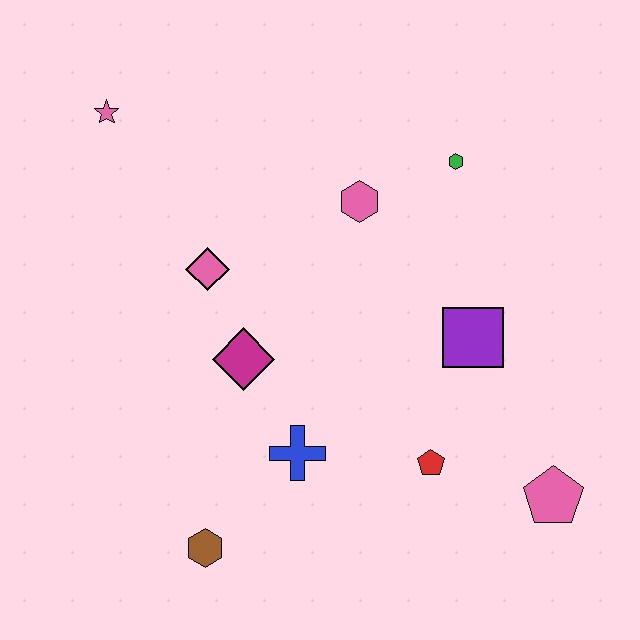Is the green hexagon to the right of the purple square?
No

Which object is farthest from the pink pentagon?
The pink star is farthest from the pink pentagon.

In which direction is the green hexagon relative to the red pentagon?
The green hexagon is above the red pentagon.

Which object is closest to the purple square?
The red pentagon is closest to the purple square.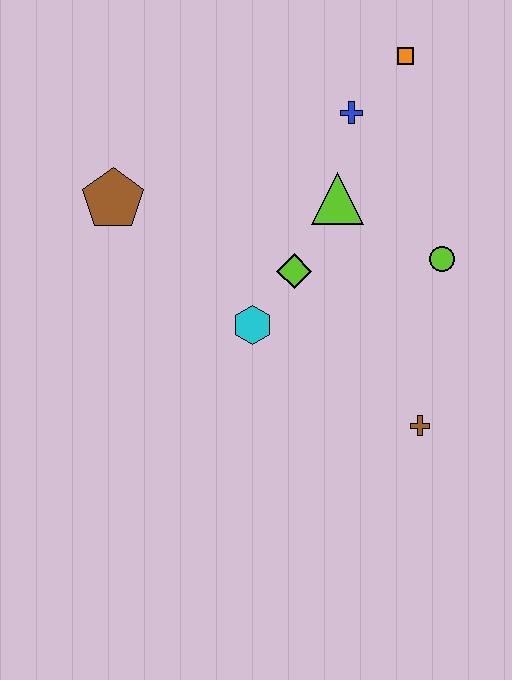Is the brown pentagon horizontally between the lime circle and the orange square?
No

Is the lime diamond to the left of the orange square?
Yes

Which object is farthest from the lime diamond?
The orange square is farthest from the lime diamond.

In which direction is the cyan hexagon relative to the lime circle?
The cyan hexagon is to the left of the lime circle.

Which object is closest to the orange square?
The blue cross is closest to the orange square.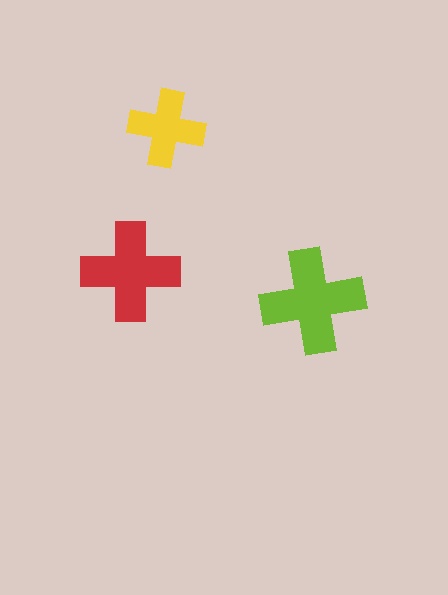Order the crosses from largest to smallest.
the lime one, the red one, the yellow one.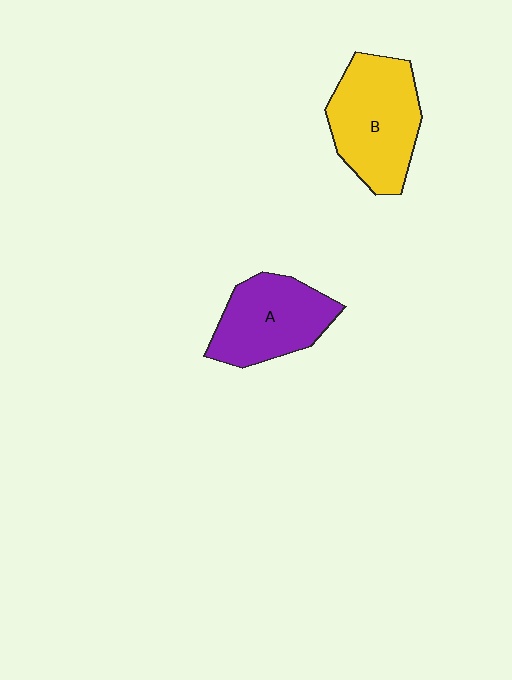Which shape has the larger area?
Shape B (yellow).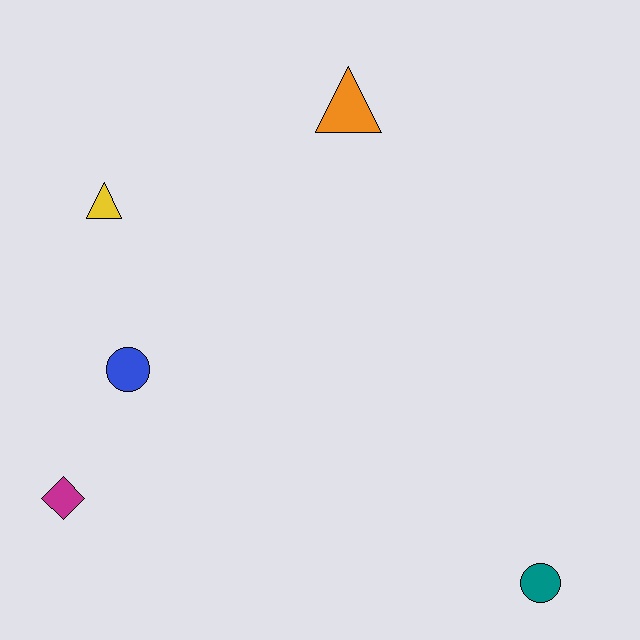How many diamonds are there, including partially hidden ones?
There is 1 diamond.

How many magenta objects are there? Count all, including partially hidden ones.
There is 1 magenta object.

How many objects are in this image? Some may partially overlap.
There are 5 objects.